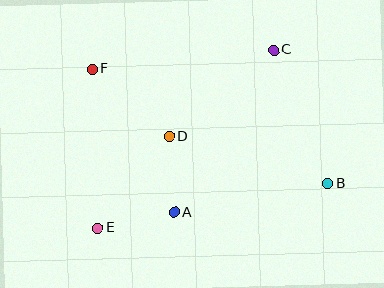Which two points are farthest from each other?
Points B and F are farthest from each other.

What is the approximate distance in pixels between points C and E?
The distance between C and E is approximately 250 pixels.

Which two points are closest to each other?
Points A and D are closest to each other.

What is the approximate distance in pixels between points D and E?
The distance between D and E is approximately 116 pixels.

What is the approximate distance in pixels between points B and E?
The distance between B and E is approximately 234 pixels.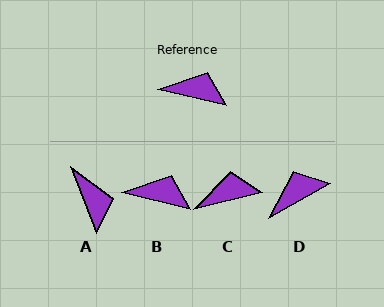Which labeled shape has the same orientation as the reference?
B.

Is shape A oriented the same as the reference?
No, it is off by about 55 degrees.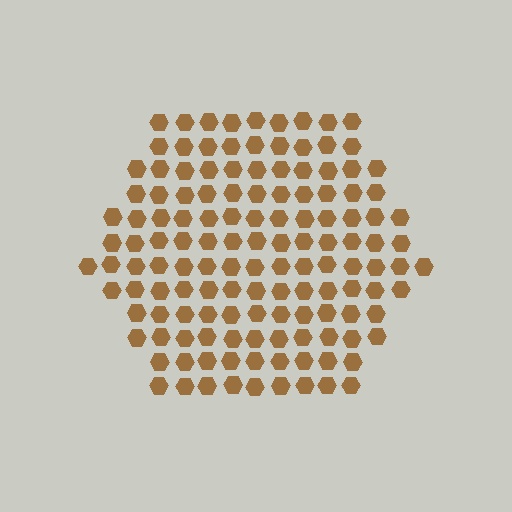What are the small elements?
The small elements are hexagons.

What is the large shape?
The large shape is a hexagon.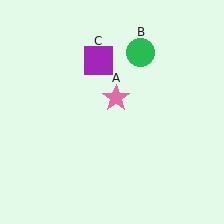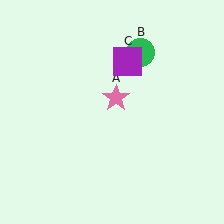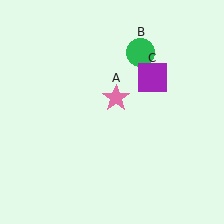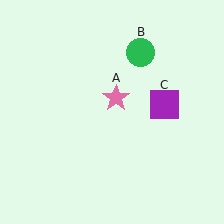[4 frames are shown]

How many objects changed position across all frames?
1 object changed position: purple square (object C).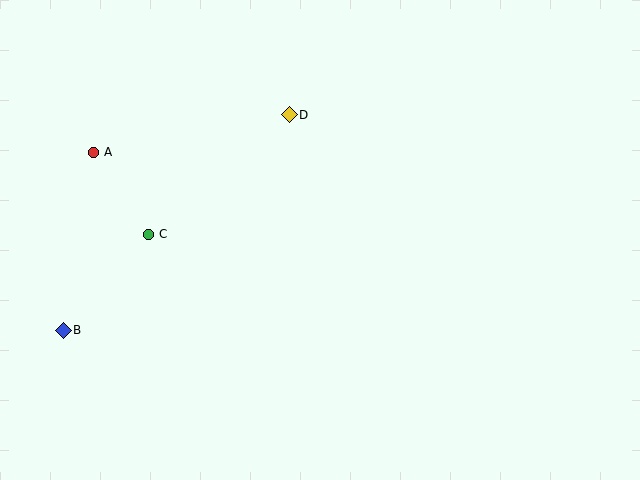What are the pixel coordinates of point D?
Point D is at (289, 115).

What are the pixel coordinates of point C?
Point C is at (149, 234).